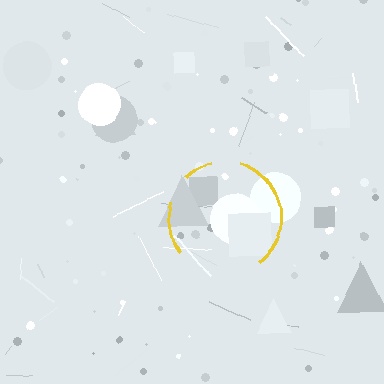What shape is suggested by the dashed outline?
The dashed outline suggests a circle.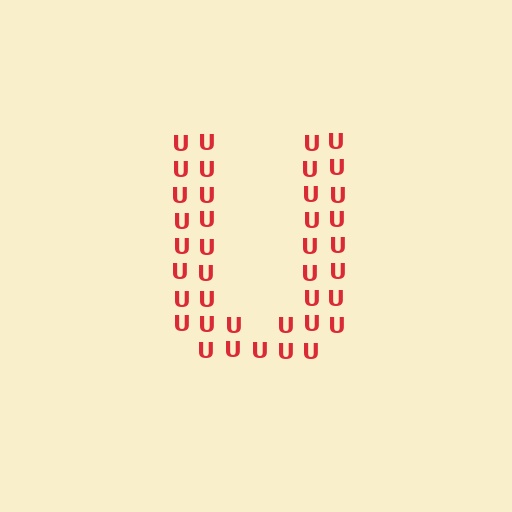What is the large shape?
The large shape is the letter U.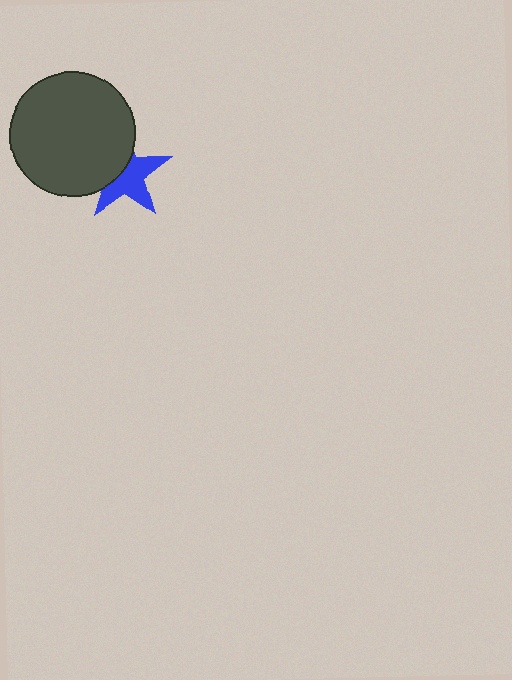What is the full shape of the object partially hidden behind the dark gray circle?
The partially hidden object is a blue star.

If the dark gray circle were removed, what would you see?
You would see the complete blue star.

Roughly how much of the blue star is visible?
About half of it is visible (roughly 58%).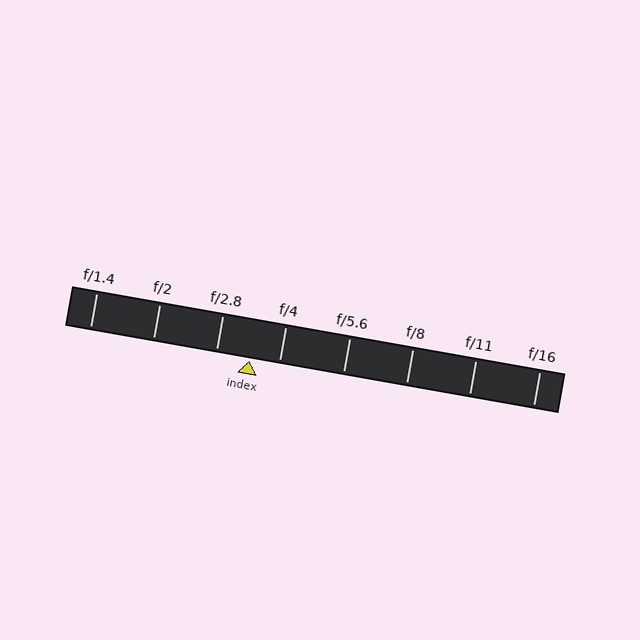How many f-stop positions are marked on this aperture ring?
There are 8 f-stop positions marked.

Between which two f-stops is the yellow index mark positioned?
The index mark is between f/2.8 and f/4.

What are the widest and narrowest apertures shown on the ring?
The widest aperture shown is f/1.4 and the narrowest is f/16.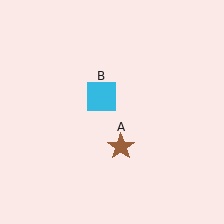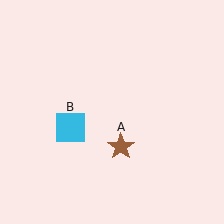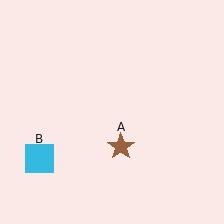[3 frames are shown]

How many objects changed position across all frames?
1 object changed position: cyan square (object B).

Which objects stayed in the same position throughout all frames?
Brown star (object A) remained stationary.